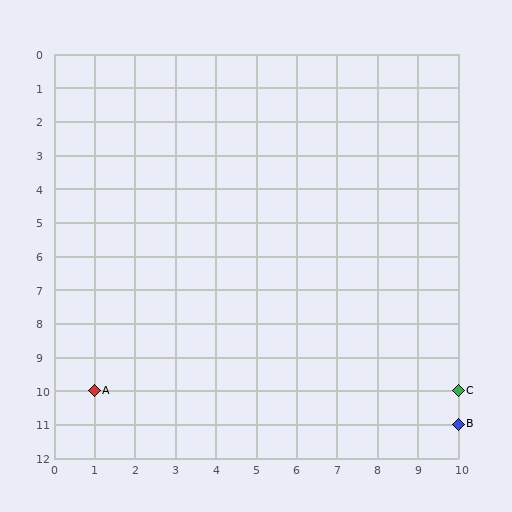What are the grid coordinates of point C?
Point C is at grid coordinates (10, 10).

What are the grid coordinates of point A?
Point A is at grid coordinates (1, 10).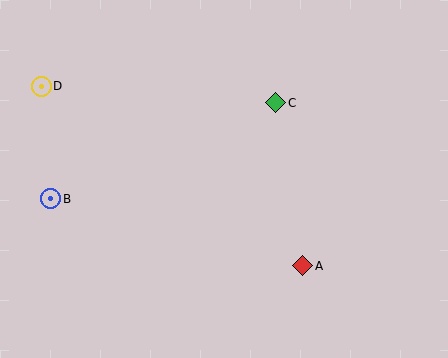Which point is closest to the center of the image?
Point C at (276, 103) is closest to the center.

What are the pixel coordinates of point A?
Point A is at (303, 266).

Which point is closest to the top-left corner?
Point D is closest to the top-left corner.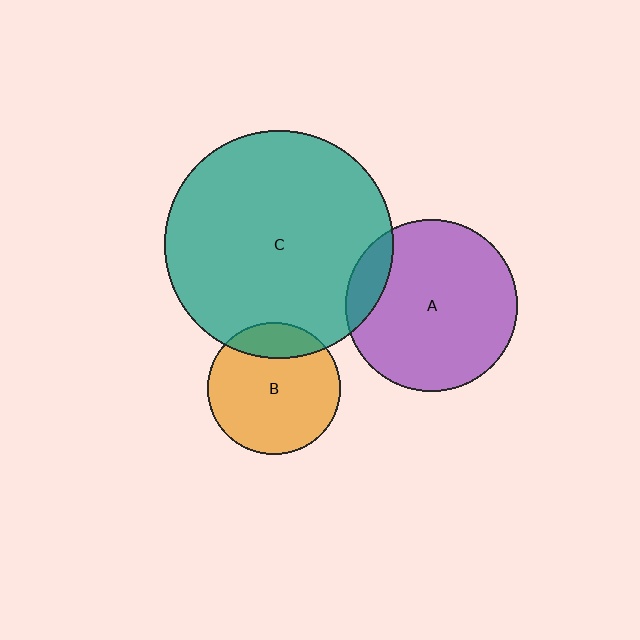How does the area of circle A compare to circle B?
Approximately 1.7 times.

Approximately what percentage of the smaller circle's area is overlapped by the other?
Approximately 10%.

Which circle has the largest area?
Circle C (teal).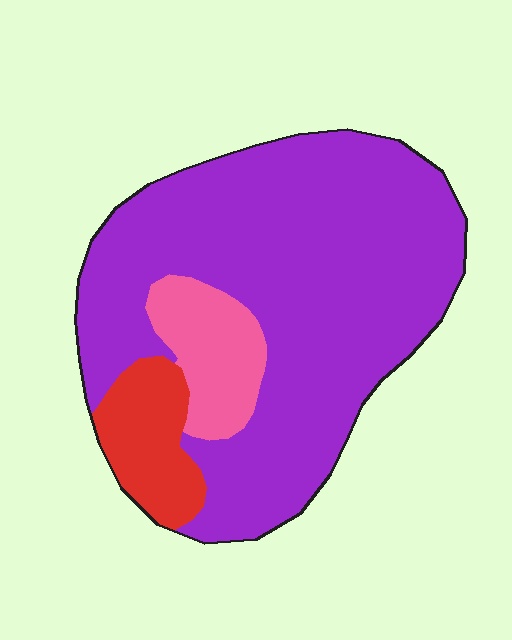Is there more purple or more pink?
Purple.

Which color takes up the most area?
Purple, at roughly 75%.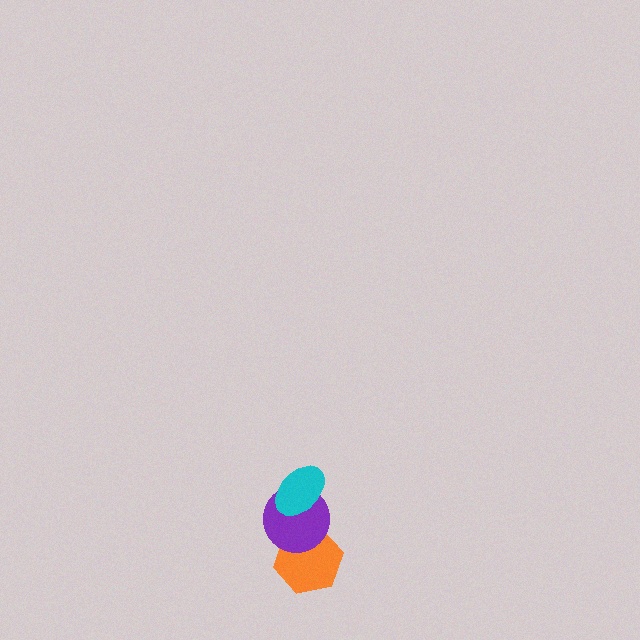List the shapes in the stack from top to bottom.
From top to bottom: the cyan ellipse, the purple circle, the orange hexagon.